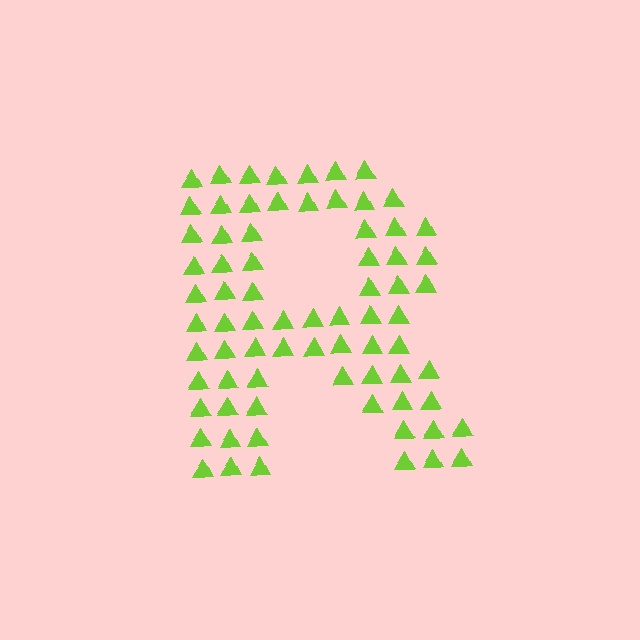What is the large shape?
The large shape is the letter R.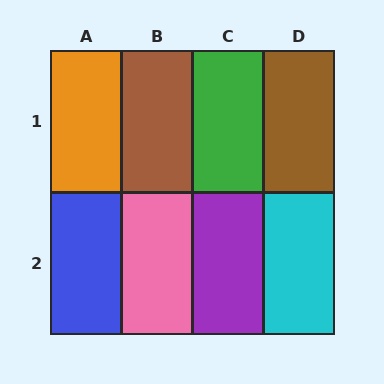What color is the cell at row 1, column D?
Brown.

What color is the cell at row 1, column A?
Orange.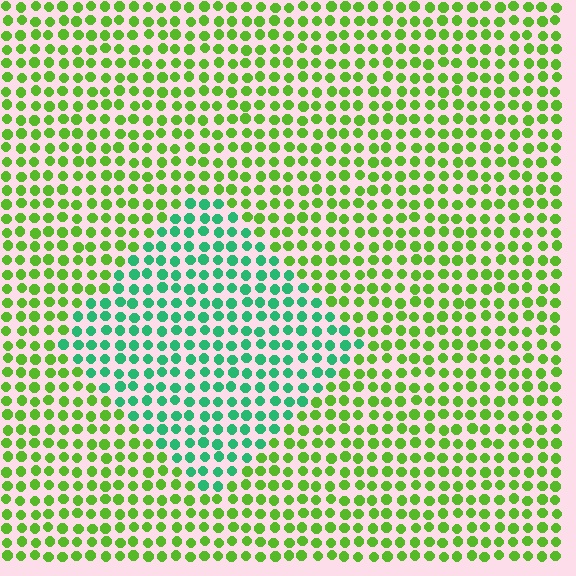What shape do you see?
I see a diamond.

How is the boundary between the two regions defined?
The boundary is defined purely by a slight shift in hue (about 50 degrees). Spacing, size, and orientation are identical on both sides.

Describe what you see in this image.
The image is filled with small lime elements in a uniform arrangement. A diamond-shaped region is visible where the elements are tinted to a slightly different hue, forming a subtle color boundary.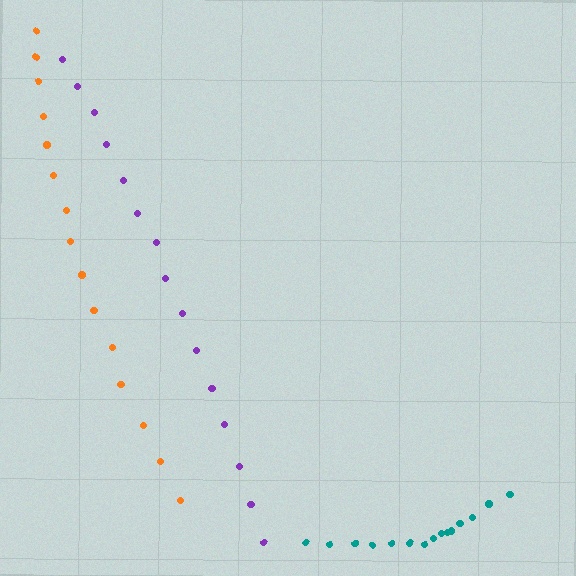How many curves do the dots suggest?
There are 3 distinct paths.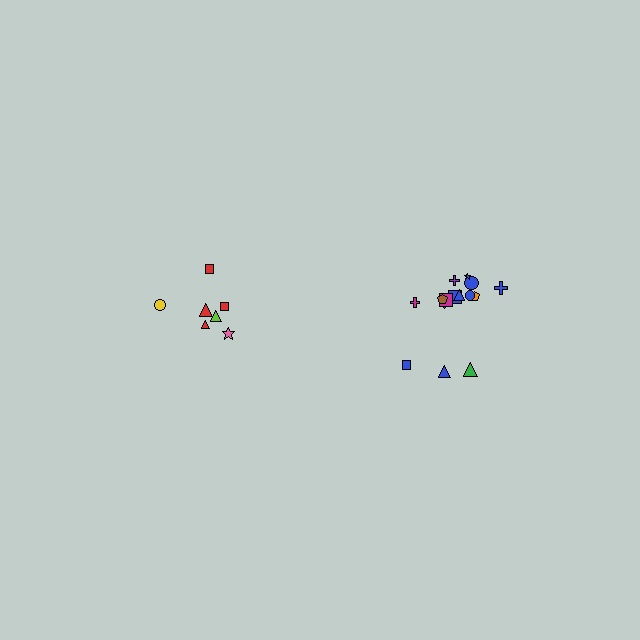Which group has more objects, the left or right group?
The right group.